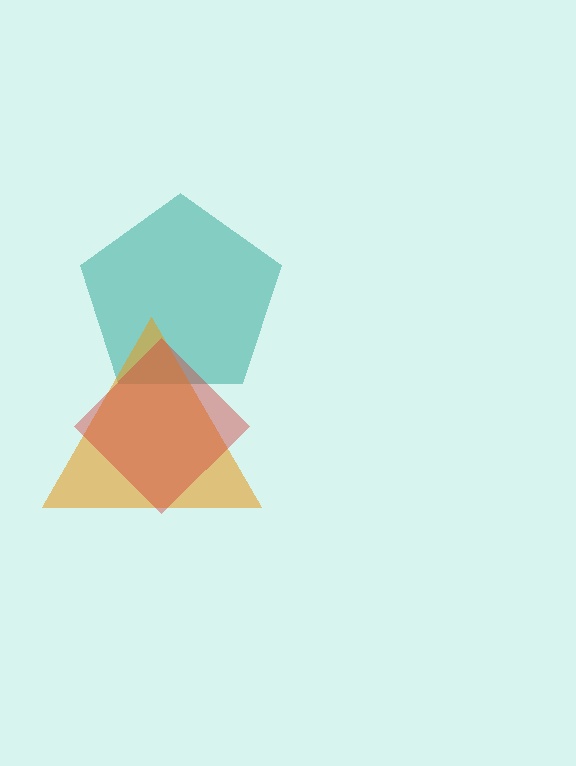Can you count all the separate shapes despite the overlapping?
Yes, there are 3 separate shapes.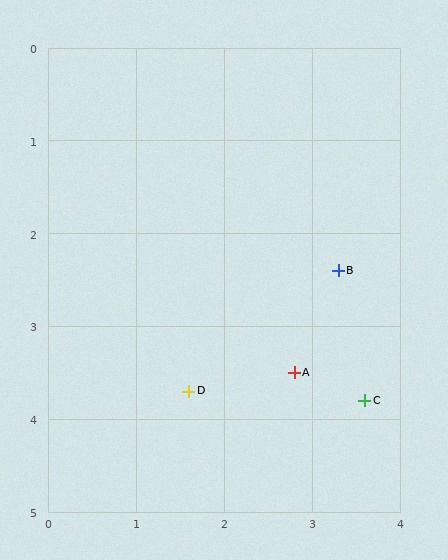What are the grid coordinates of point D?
Point D is at approximately (1.6, 3.7).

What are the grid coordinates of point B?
Point B is at approximately (3.3, 2.4).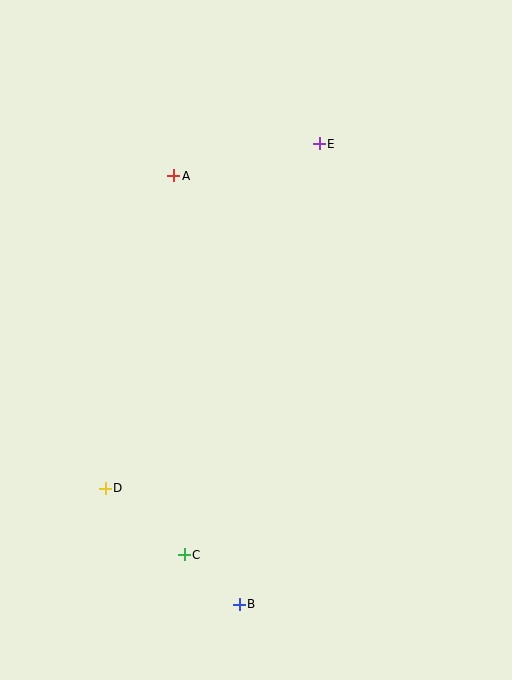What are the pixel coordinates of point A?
Point A is at (174, 176).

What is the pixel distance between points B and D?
The distance between B and D is 177 pixels.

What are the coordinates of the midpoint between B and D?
The midpoint between B and D is at (172, 546).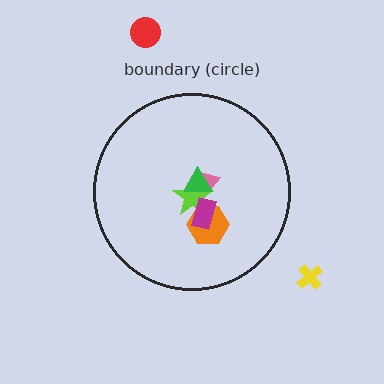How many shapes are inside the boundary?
5 inside, 2 outside.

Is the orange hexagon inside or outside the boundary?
Inside.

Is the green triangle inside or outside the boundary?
Inside.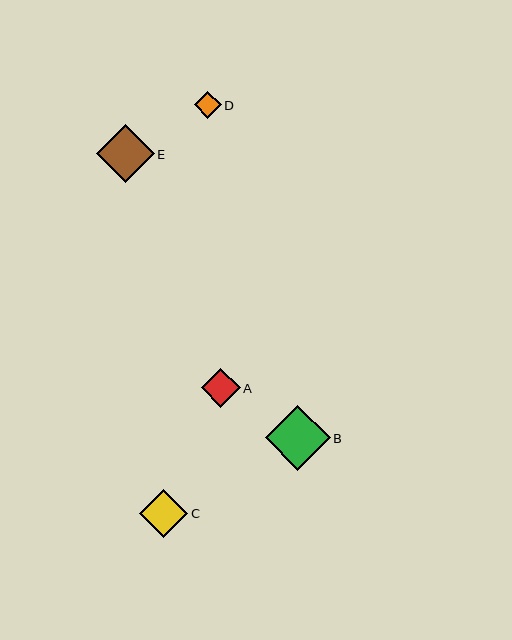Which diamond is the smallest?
Diamond D is the smallest with a size of approximately 26 pixels.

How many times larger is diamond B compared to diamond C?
Diamond B is approximately 1.3 times the size of diamond C.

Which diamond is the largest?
Diamond B is the largest with a size of approximately 65 pixels.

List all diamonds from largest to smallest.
From largest to smallest: B, E, C, A, D.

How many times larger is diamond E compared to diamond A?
Diamond E is approximately 1.5 times the size of diamond A.